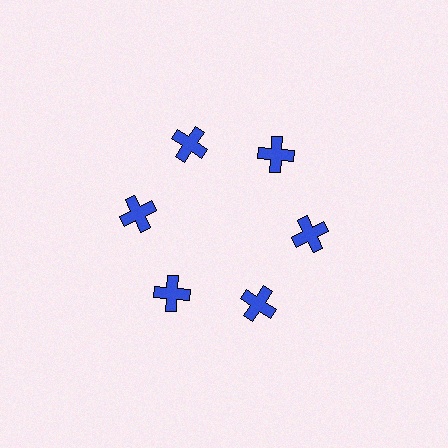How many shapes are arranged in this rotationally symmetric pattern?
There are 6 shapes, arranged in 6 groups of 1.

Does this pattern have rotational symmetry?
Yes, this pattern has 6-fold rotational symmetry. It looks the same after rotating 60 degrees around the center.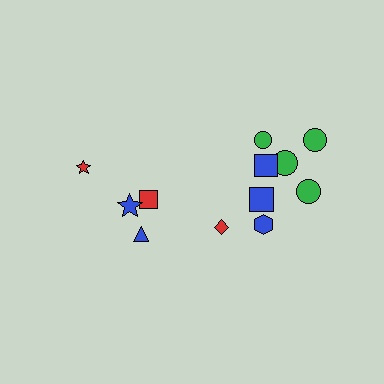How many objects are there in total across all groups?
There are 12 objects.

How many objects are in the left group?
There are 4 objects.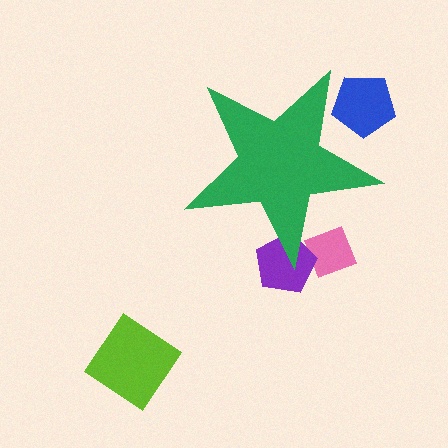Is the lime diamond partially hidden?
No, the lime diamond is fully visible.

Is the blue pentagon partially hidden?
Yes, the blue pentagon is partially hidden behind the green star.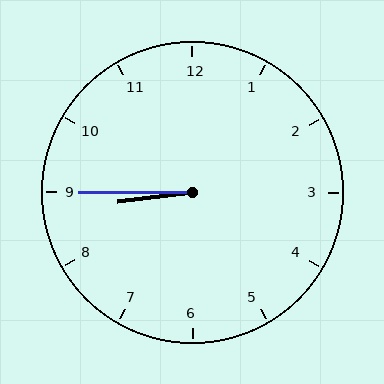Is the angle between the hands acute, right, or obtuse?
It is acute.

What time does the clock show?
8:45.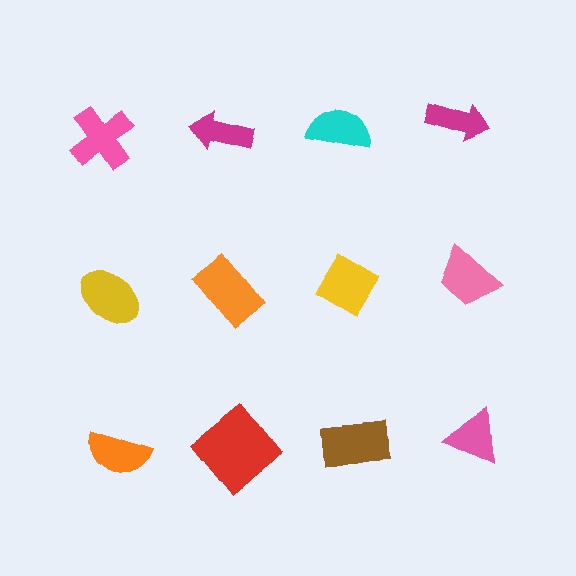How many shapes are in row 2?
4 shapes.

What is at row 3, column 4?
A pink triangle.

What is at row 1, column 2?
A magenta arrow.